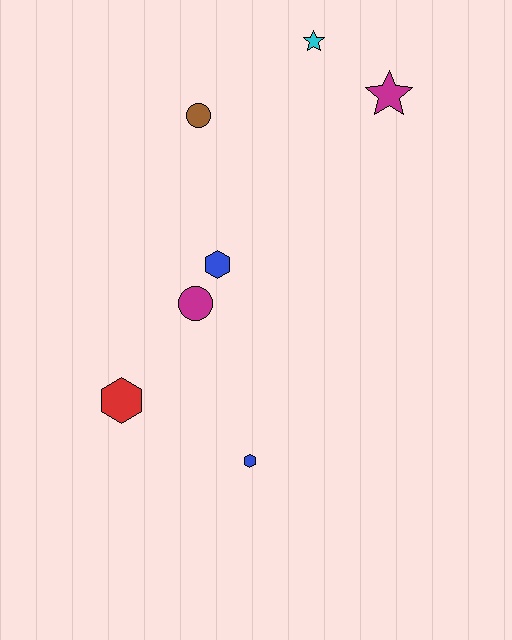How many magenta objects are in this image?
There are 2 magenta objects.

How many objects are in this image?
There are 7 objects.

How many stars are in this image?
There are 2 stars.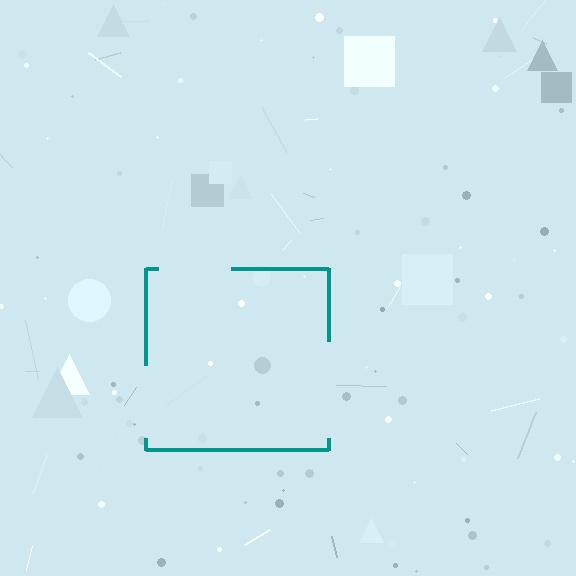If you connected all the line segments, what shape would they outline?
They would outline a square.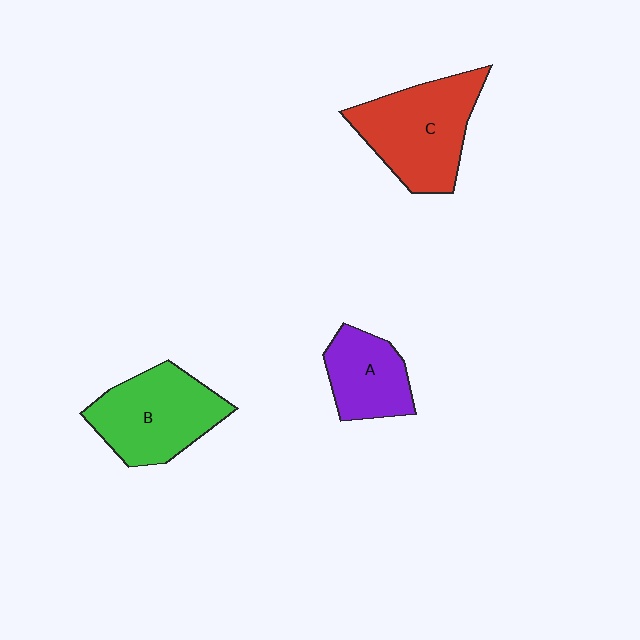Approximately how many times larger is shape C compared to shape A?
Approximately 1.6 times.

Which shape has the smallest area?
Shape A (purple).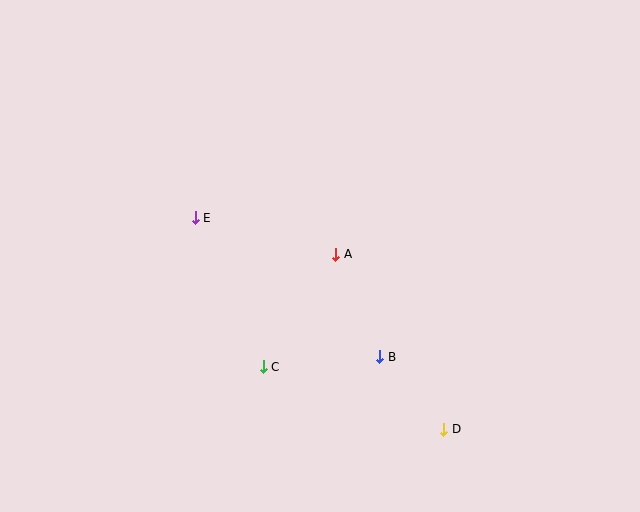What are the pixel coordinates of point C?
Point C is at (263, 367).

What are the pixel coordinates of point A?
Point A is at (336, 254).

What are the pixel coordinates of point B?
Point B is at (380, 357).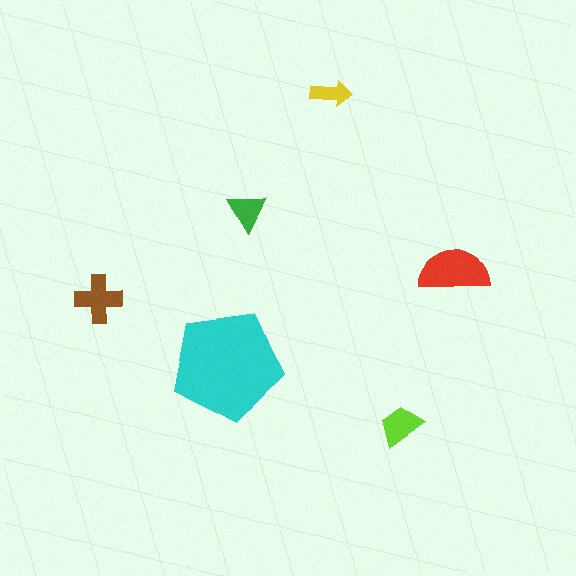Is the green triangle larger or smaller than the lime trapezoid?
Smaller.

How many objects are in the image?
There are 6 objects in the image.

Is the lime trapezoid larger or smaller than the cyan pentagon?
Smaller.